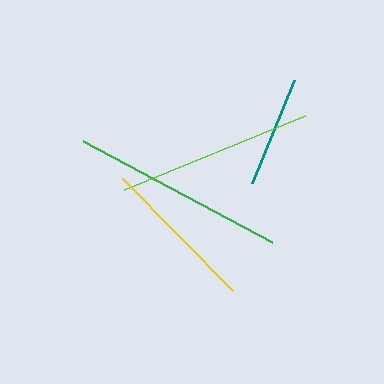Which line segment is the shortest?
The teal line is the shortest at approximately 111 pixels.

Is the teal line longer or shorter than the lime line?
The lime line is longer than the teal line.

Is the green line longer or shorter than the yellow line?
The green line is longer than the yellow line.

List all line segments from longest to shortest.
From longest to shortest: green, lime, yellow, teal.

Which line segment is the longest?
The green line is the longest at approximately 214 pixels.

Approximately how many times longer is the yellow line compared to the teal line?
The yellow line is approximately 1.4 times the length of the teal line.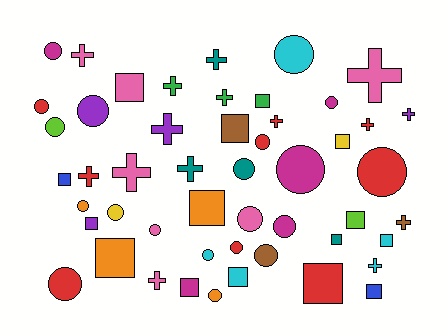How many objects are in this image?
There are 50 objects.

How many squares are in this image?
There are 15 squares.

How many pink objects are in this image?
There are 7 pink objects.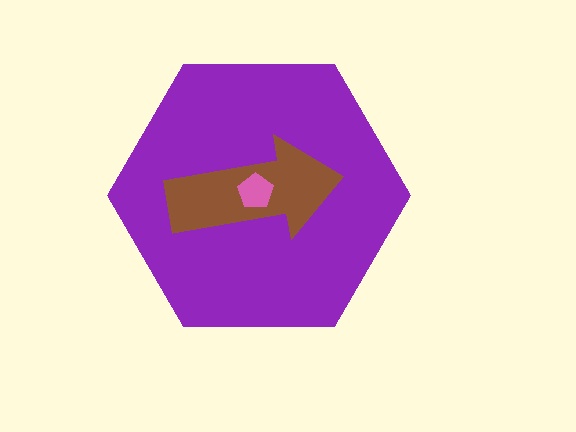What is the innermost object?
The pink pentagon.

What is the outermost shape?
The purple hexagon.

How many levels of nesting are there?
3.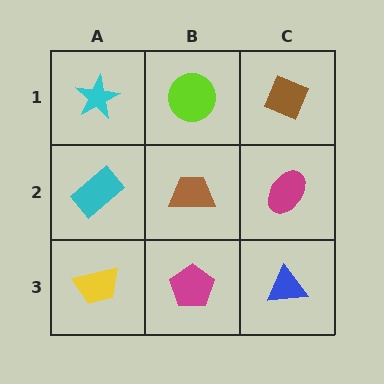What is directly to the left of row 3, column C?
A magenta pentagon.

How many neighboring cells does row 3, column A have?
2.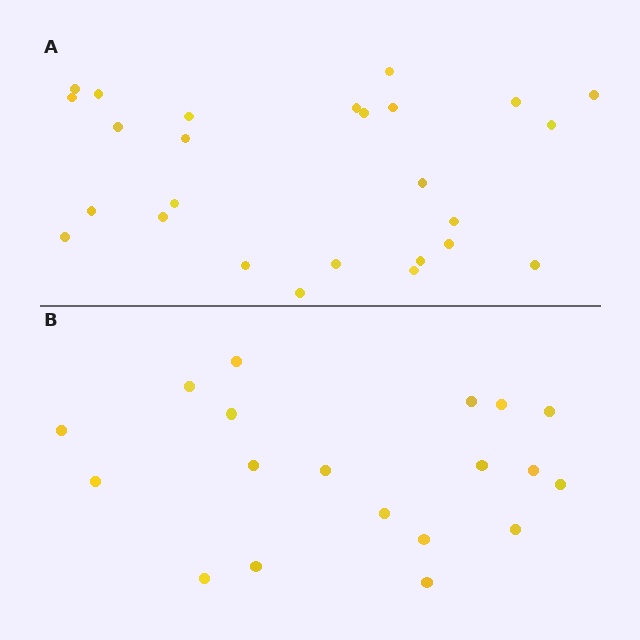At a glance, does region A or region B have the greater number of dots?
Region A (the top region) has more dots.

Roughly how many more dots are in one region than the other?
Region A has roughly 8 or so more dots than region B.